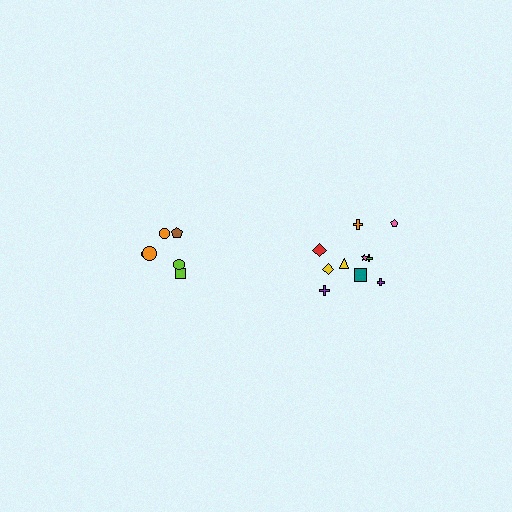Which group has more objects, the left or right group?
The right group.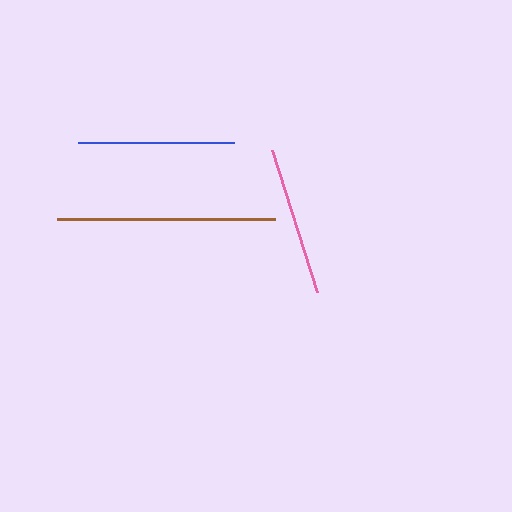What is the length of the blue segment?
The blue segment is approximately 156 pixels long.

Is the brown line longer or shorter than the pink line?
The brown line is longer than the pink line.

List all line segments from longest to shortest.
From longest to shortest: brown, blue, pink.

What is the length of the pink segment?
The pink segment is approximately 148 pixels long.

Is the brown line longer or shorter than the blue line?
The brown line is longer than the blue line.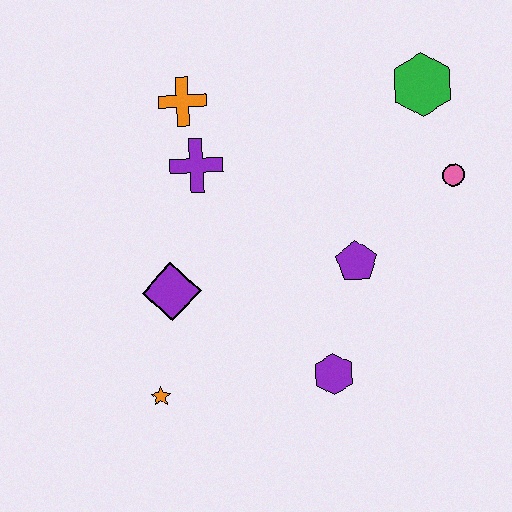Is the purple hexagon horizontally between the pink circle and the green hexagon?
No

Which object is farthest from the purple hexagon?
The orange cross is farthest from the purple hexagon.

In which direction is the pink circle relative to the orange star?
The pink circle is to the right of the orange star.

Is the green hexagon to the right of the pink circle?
No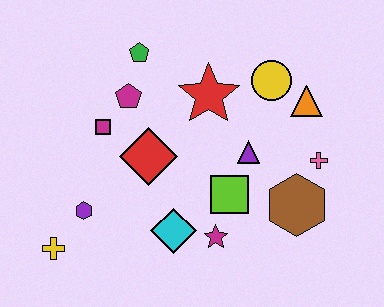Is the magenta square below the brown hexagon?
No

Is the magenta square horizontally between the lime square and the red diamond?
No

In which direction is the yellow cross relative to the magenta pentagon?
The yellow cross is below the magenta pentagon.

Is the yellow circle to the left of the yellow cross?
No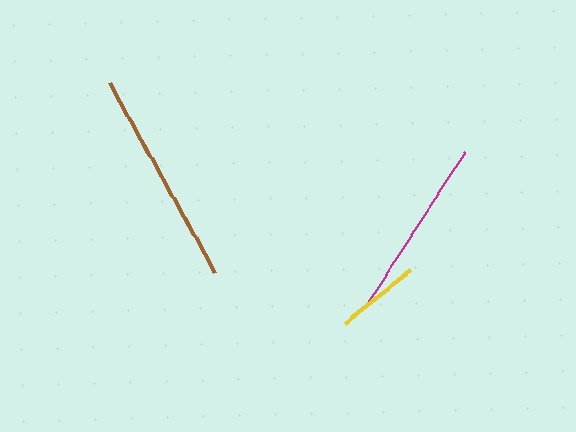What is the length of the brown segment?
The brown segment is approximately 218 pixels long.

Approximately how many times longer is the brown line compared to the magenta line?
The brown line is approximately 1.2 times the length of the magenta line.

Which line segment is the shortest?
The yellow line is the shortest at approximately 85 pixels.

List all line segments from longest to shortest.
From longest to shortest: brown, magenta, yellow.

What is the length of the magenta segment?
The magenta segment is approximately 188 pixels long.